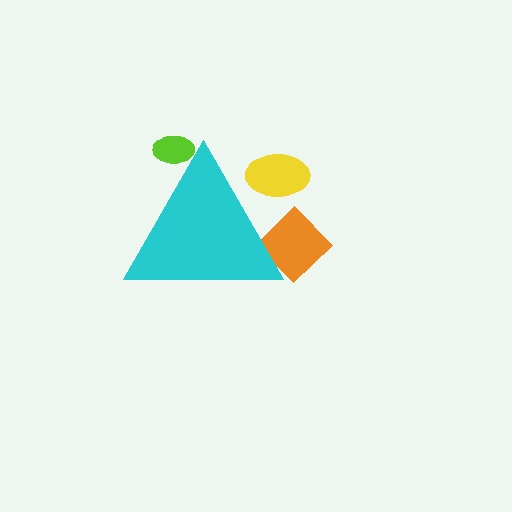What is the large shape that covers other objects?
A cyan triangle.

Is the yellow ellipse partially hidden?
Yes, the yellow ellipse is partially hidden behind the cyan triangle.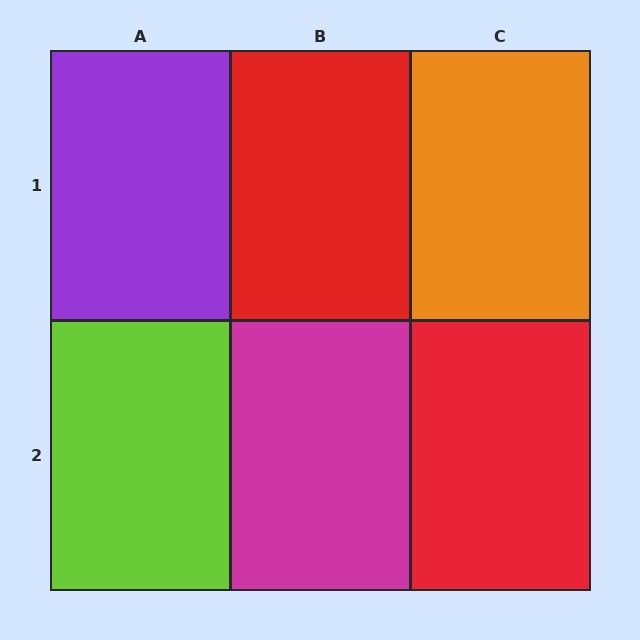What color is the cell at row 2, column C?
Red.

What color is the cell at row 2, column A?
Lime.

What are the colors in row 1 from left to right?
Purple, red, orange.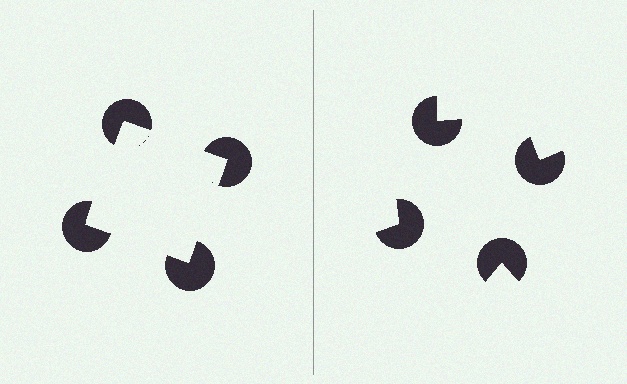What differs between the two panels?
The pac-man discs are positioned identically on both sides; only the wedge orientations differ. On the left they align to a square; on the right they are misaligned.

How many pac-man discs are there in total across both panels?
8 — 4 on each side.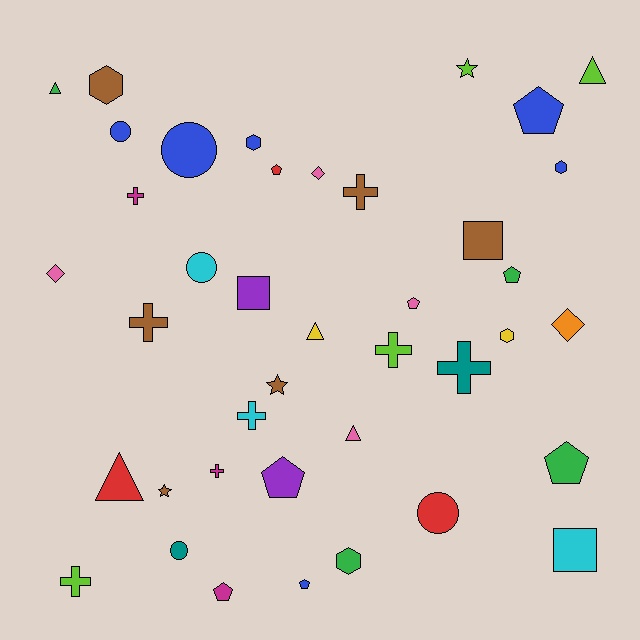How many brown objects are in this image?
There are 6 brown objects.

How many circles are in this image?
There are 5 circles.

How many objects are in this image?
There are 40 objects.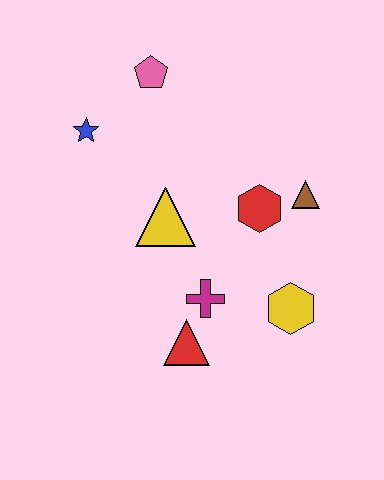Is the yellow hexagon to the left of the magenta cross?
No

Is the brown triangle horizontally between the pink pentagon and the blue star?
No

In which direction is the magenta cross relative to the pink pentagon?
The magenta cross is below the pink pentagon.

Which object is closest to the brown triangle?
The red hexagon is closest to the brown triangle.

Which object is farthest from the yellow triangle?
The yellow hexagon is farthest from the yellow triangle.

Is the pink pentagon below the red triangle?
No